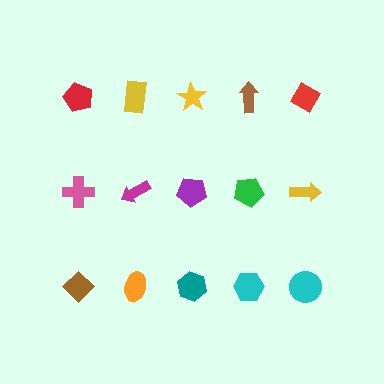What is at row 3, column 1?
A brown diamond.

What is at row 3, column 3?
A teal hexagon.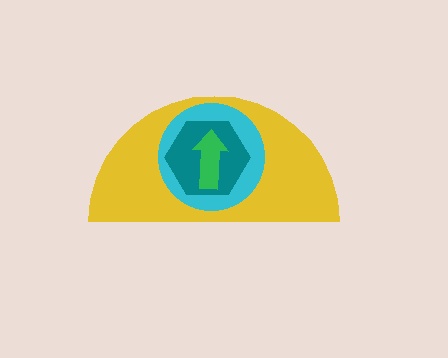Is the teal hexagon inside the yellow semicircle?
Yes.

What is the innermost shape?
The green arrow.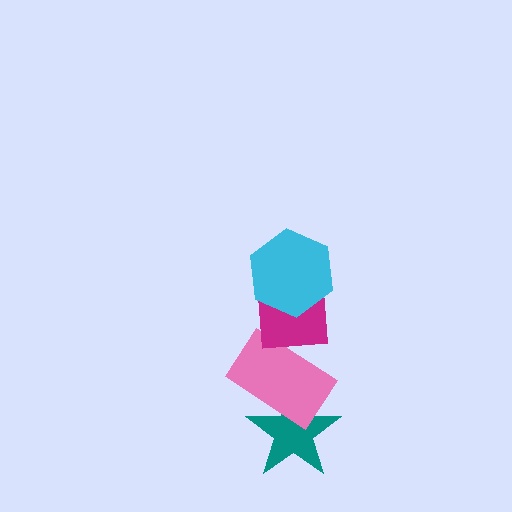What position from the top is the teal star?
The teal star is 4th from the top.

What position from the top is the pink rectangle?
The pink rectangle is 3rd from the top.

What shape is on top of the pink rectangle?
The magenta square is on top of the pink rectangle.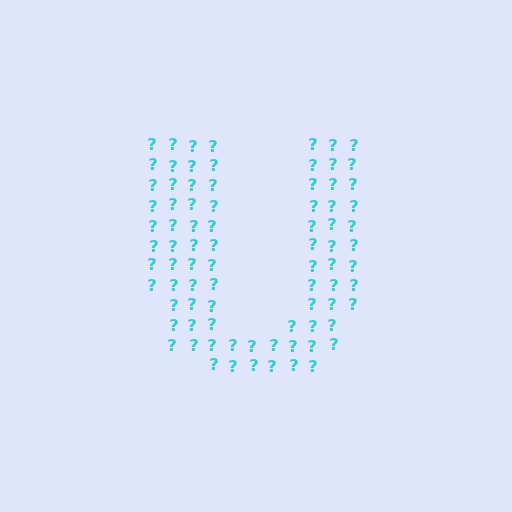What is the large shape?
The large shape is the letter U.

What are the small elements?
The small elements are question marks.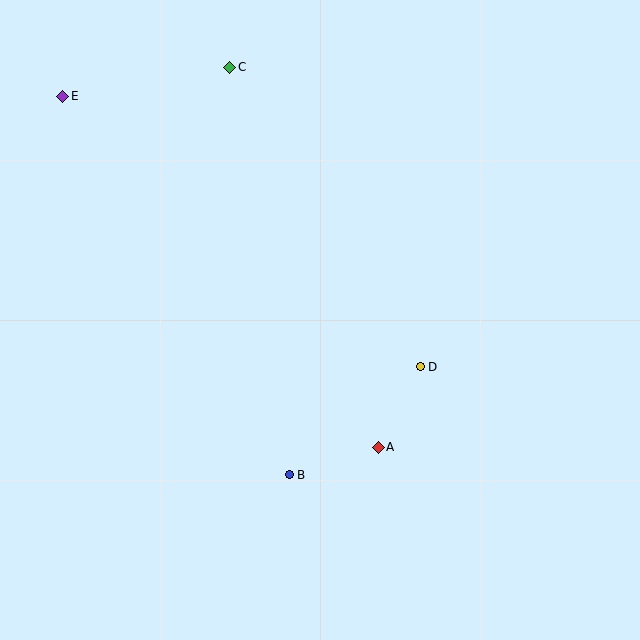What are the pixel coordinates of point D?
Point D is at (420, 367).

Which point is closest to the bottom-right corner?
Point A is closest to the bottom-right corner.